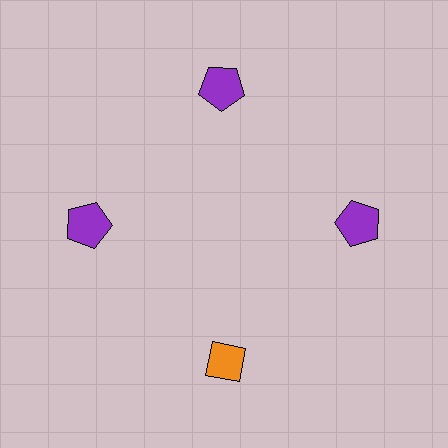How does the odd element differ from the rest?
It differs in both color (orange instead of purple) and shape (diamond instead of pentagon).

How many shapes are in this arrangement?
There are 4 shapes arranged in a ring pattern.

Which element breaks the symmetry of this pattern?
The orange diamond at roughly the 6 o'clock position breaks the symmetry. All other shapes are purple pentagons.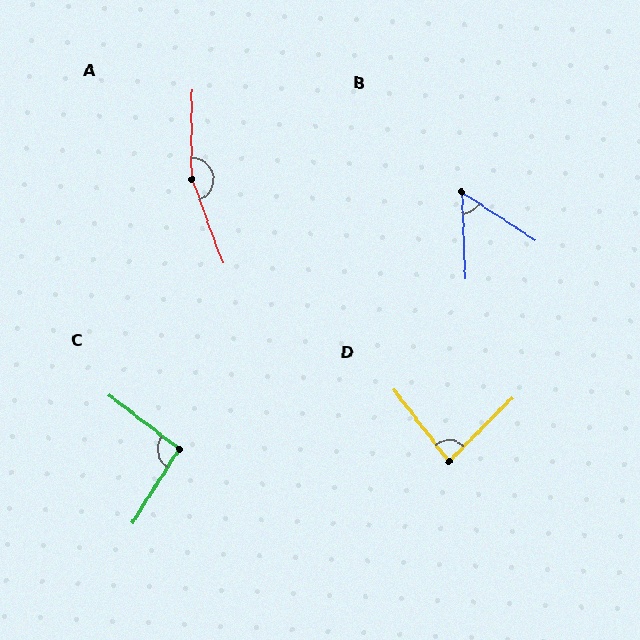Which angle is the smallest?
B, at approximately 55 degrees.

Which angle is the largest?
A, at approximately 159 degrees.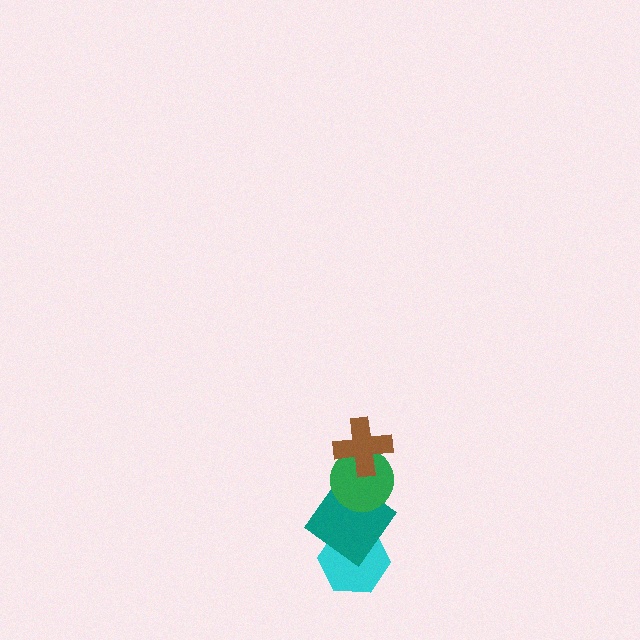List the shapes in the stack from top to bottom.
From top to bottom: the brown cross, the green circle, the teal diamond, the cyan hexagon.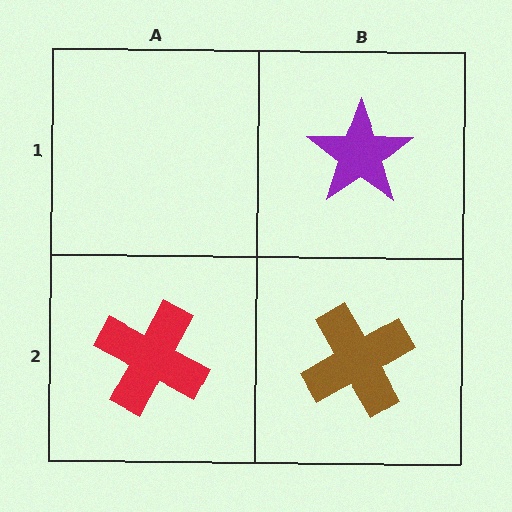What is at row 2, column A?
A red cross.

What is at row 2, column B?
A brown cross.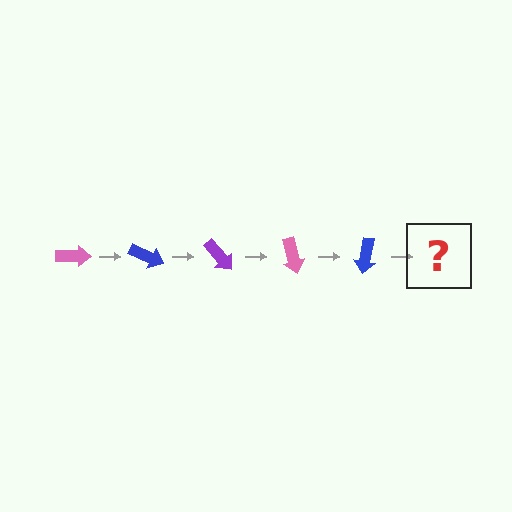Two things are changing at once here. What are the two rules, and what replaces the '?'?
The two rules are that it rotates 25 degrees each step and the color cycles through pink, blue, and purple. The '?' should be a purple arrow, rotated 125 degrees from the start.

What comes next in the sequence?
The next element should be a purple arrow, rotated 125 degrees from the start.